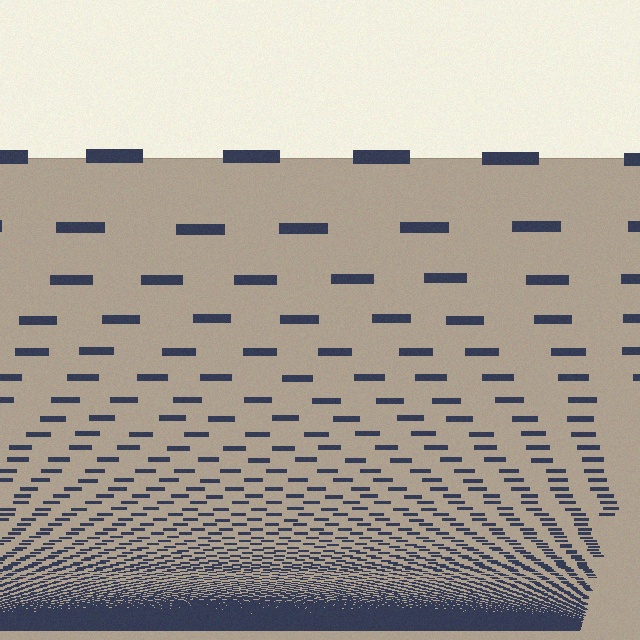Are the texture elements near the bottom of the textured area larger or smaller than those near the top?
Smaller. The gradient is inverted — elements near the bottom are smaller and denser.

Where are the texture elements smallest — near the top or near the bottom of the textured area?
Near the bottom.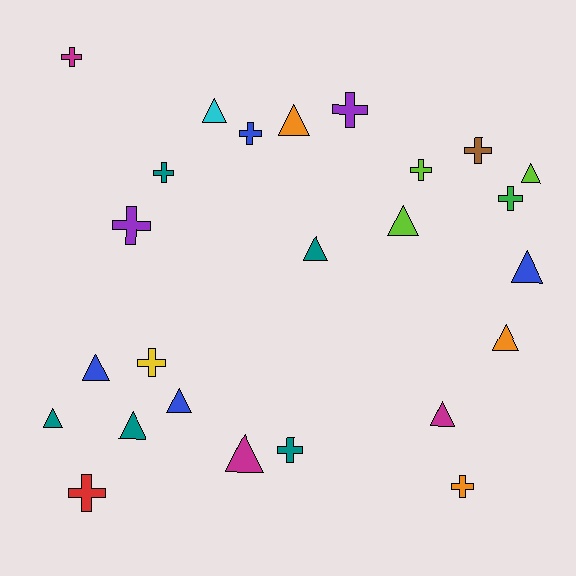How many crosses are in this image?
There are 12 crosses.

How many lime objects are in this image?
There are 3 lime objects.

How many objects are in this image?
There are 25 objects.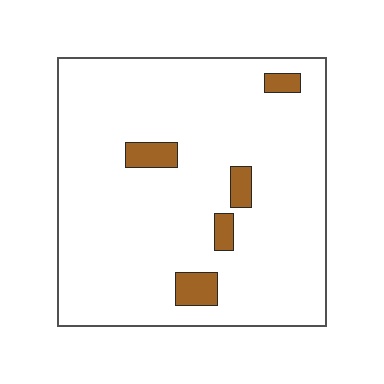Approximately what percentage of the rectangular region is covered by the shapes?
Approximately 5%.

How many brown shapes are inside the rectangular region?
5.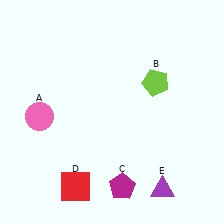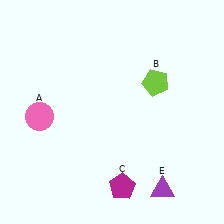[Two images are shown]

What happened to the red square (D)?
The red square (D) was removed in Image 2. It was in the bottom-left area of Image 1.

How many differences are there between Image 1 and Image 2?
There is 1 difference between the two images.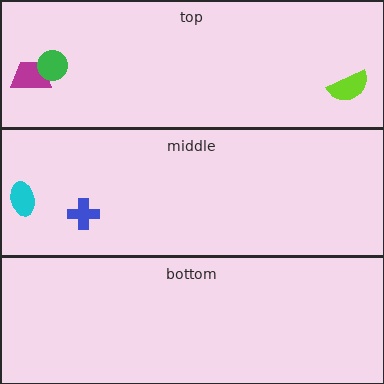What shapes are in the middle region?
The cyan ellipse, the blue cross.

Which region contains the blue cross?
The middle region.